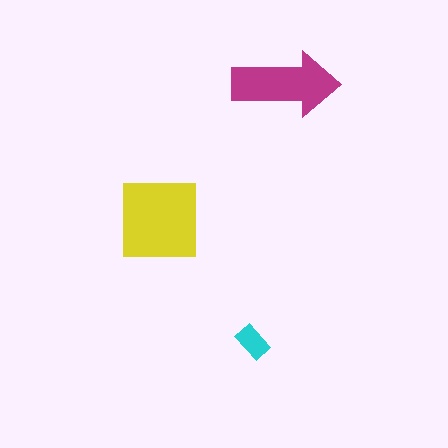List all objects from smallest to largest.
The cyan rectangle, the magenta arrow, the yellow square.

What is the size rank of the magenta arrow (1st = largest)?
2nd.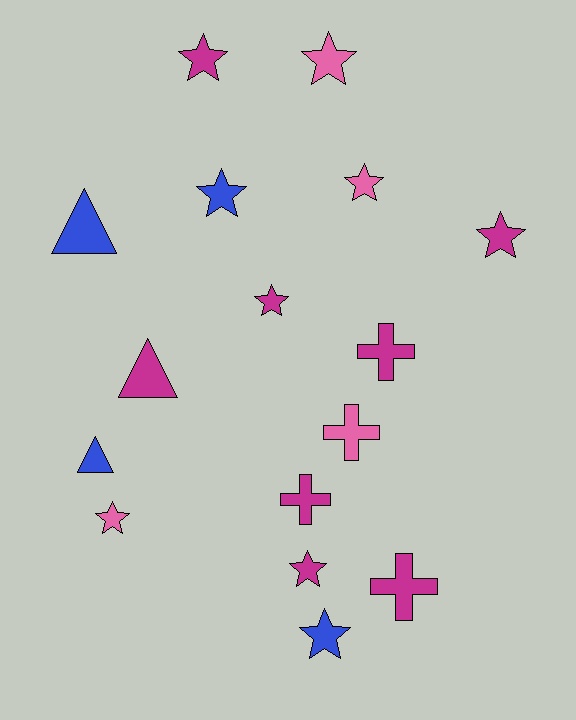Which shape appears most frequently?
Star, with 9 objects.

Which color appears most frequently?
Magenta, with 8 objects.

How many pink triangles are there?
There are no pink triangles.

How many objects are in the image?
There are 16 objects.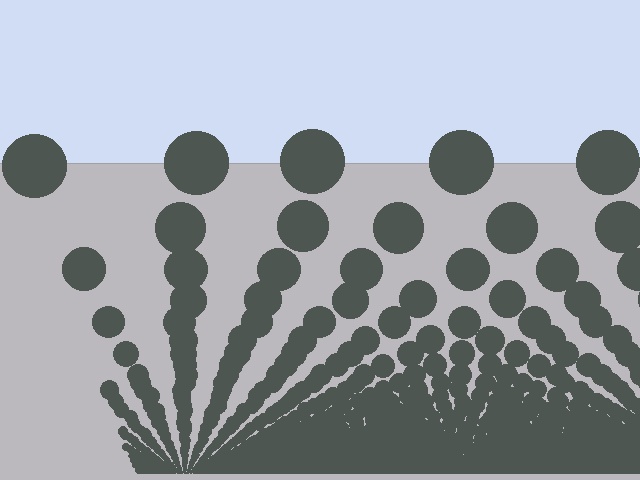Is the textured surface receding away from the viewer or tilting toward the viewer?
The surface appears to tilt toward the viewer. Texture elements get larger and sparser toward the top.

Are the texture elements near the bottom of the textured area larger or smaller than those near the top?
Smaller. The gradient is inverted — elements near the bottom are smaller and denser.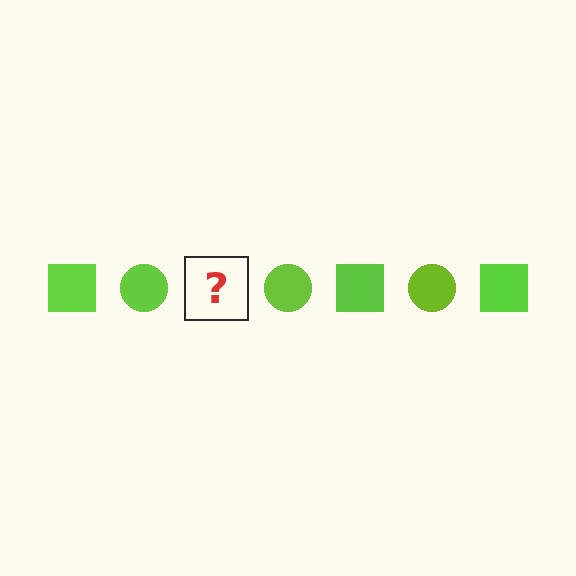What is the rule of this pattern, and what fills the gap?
The rule is that the pattern cycles through square, circle shapes in lime. The gap should be filled with a lime square.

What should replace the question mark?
The question mark should be replaced with a lime square.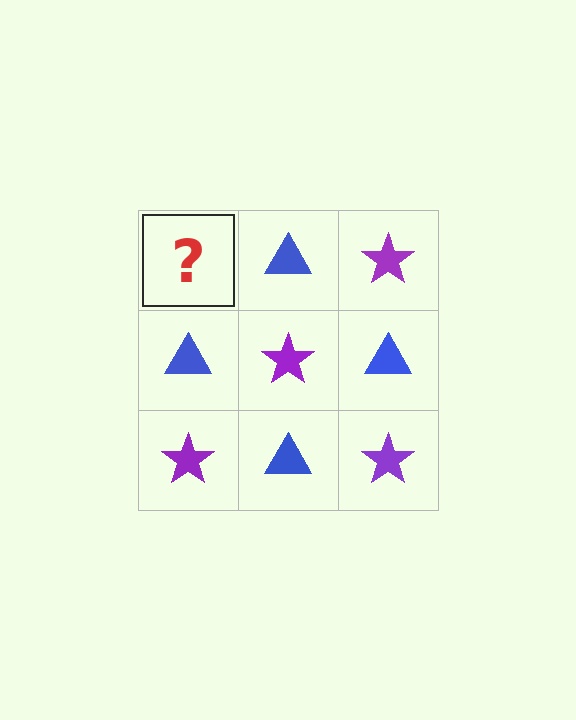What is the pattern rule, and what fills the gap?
The rule is that it alternates purple star and blue triangle in a checkerboard pattern. The gap should be filled with a purple star.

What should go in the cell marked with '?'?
The missing cell should contain a purple star.